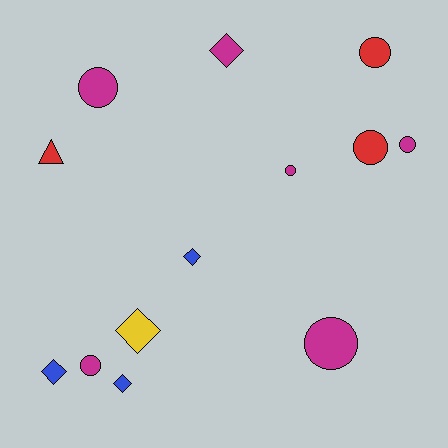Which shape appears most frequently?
Circle, with 7 objects.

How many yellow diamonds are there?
There is 1 yellow diamond.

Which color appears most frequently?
Magenta, with 6 objects.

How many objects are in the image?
There are 13 objects.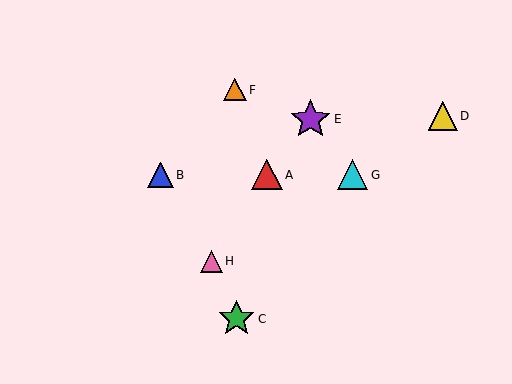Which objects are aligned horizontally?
Objects A, B, G are aligned horizontally.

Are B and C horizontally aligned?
No, B is at y≈175 and C is at y≈319.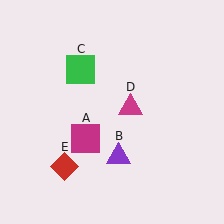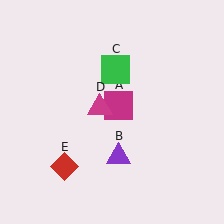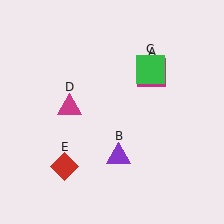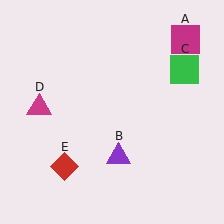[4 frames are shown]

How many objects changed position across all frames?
3 objects changed position: magenta square (object A), green square (object C), magenta triangle (object D).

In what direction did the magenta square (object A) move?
The magenta square (object A) moved up and to the right.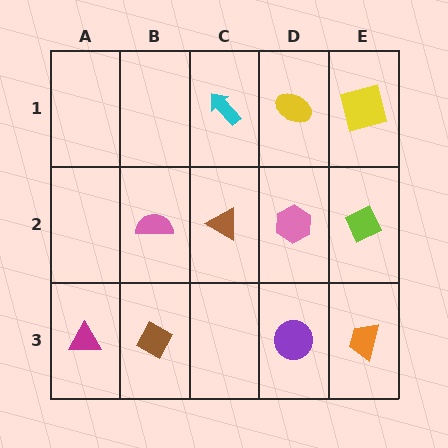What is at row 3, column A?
A magenta triangle.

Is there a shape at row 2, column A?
No, that cell is empty.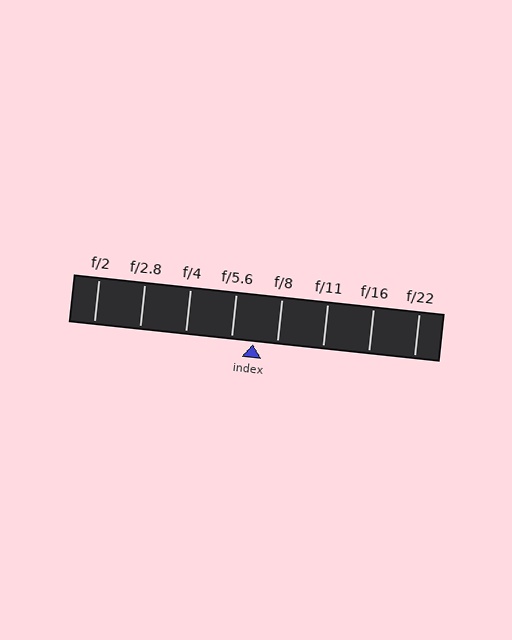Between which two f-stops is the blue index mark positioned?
The index mark is between f/5.6 and f/8.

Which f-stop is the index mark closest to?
The index mark is closest to f/5.6.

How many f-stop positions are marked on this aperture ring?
There are 8 f-stop positions marked.